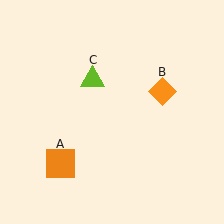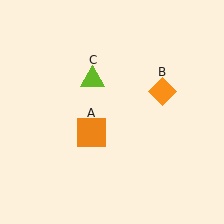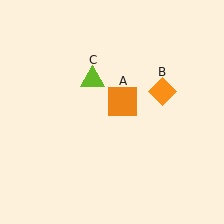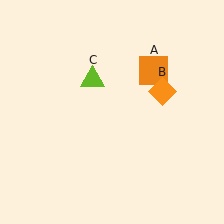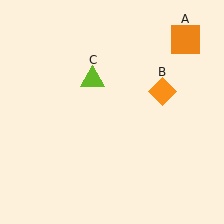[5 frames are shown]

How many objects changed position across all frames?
1 object changed position: orange square (object A).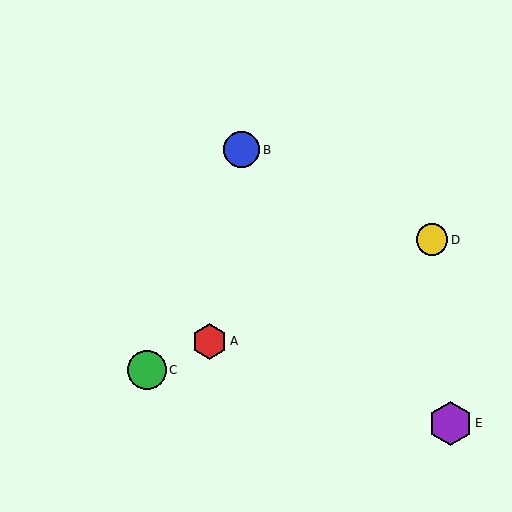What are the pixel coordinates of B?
Object B is at (241, 150).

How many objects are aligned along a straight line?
3 objects (A, C, D) are aligned along a straight line.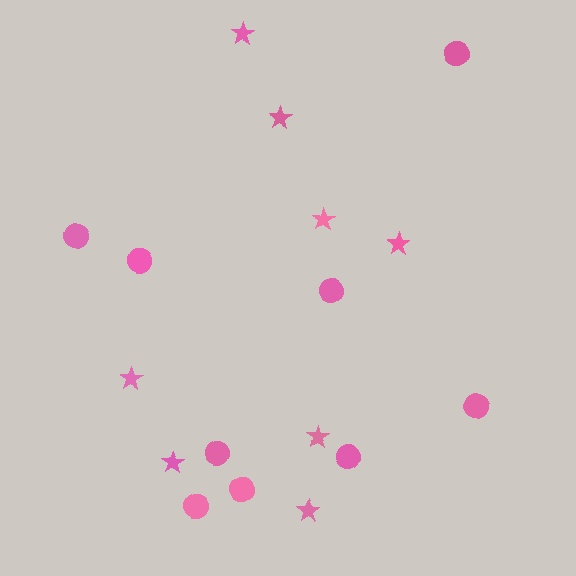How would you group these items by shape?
There are 2 groups: one group of stars (8) and one group of circles (9).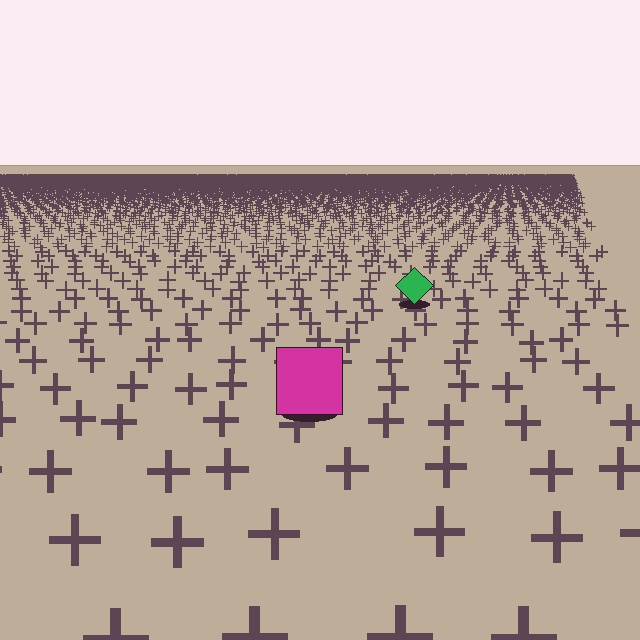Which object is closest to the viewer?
The magenta square is closest. The texture marks near it are larger and more spread out.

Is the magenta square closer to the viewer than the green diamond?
Yes. The magenta square is closer — you can tell from the texture gradient: the ground texture is coarser near it.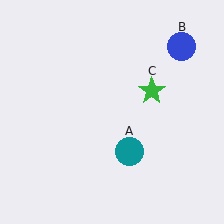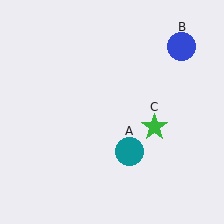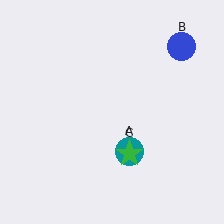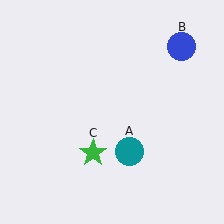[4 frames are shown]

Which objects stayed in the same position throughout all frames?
Teal circle (object A) and blue circle (object B) remained stationary.